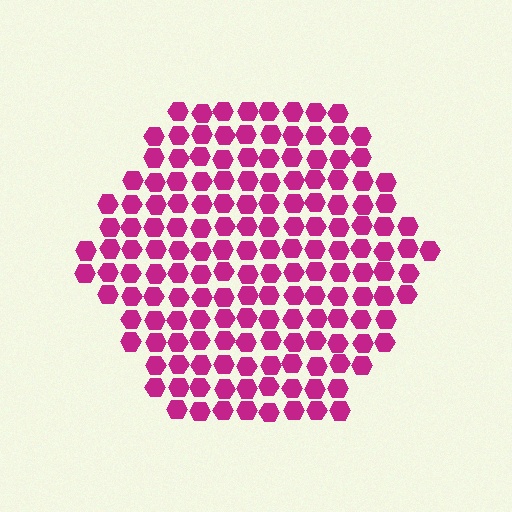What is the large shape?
The large shape is a hexagon.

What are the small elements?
The small elements are hexagons.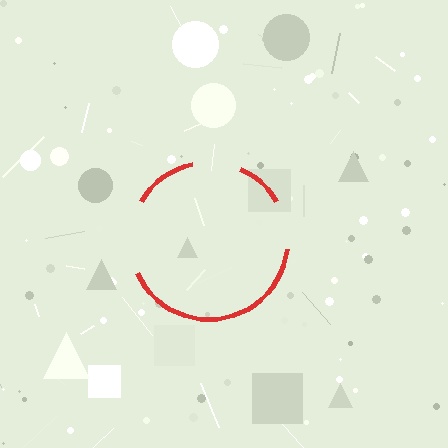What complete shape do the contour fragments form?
The contour fragments form a circle.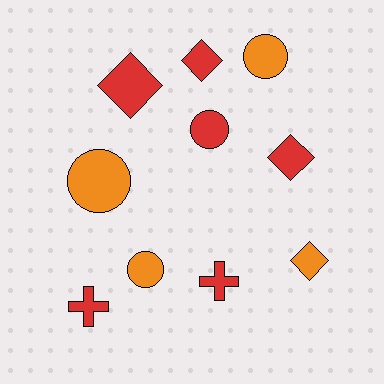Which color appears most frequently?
Red, with 6 objects.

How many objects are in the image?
There are 10 objects.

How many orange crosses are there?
There are no orange crosses.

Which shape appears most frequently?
Diamond, with 4 objects.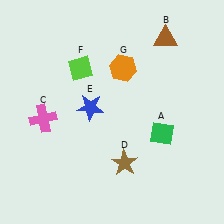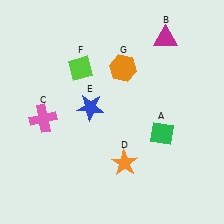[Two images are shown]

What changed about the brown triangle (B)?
In Image 1, B is brown. In Image 2, it changed to magenta.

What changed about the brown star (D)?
In Image 1, D is brown. In Image 2, it changed to orange.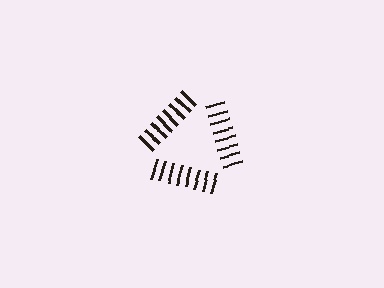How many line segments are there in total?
24 — 8 along each of the 3 edges.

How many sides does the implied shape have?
3 sides — the line-ends trace a triangle.